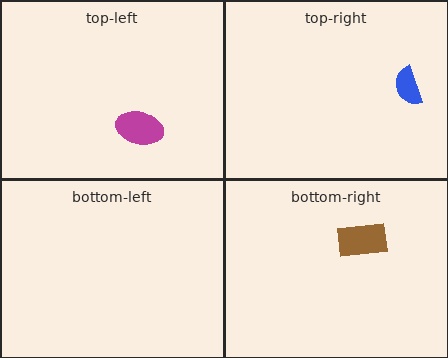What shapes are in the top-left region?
The magenta ellipse.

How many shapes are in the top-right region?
1.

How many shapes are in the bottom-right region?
1.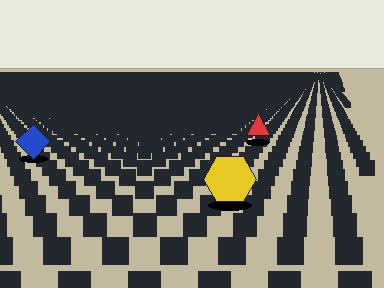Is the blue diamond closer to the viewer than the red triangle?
Yes. The blue diamond is closer — you can tell from the texture gradient: the ground texture is coarser near it.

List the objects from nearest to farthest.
From nearest to farthest: the yellow hexagon, the blue diamond, the red triangle.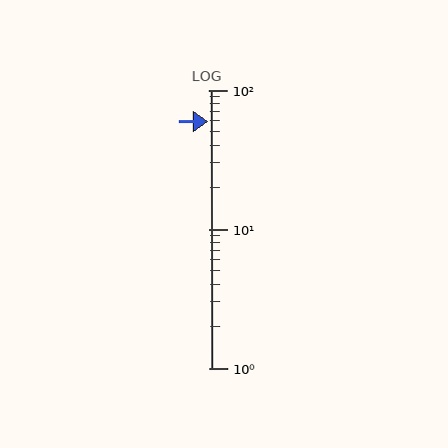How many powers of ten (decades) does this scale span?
The scale spans 2 decades, from 1 to 100.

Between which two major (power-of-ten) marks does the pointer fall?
The pointer is between 10 and 100.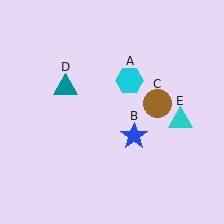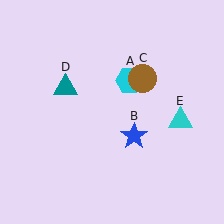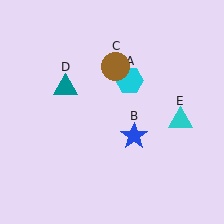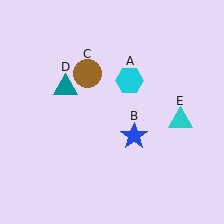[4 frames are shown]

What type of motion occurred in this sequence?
The brown circle (object C) rotated counterclockwise around the center of the scene.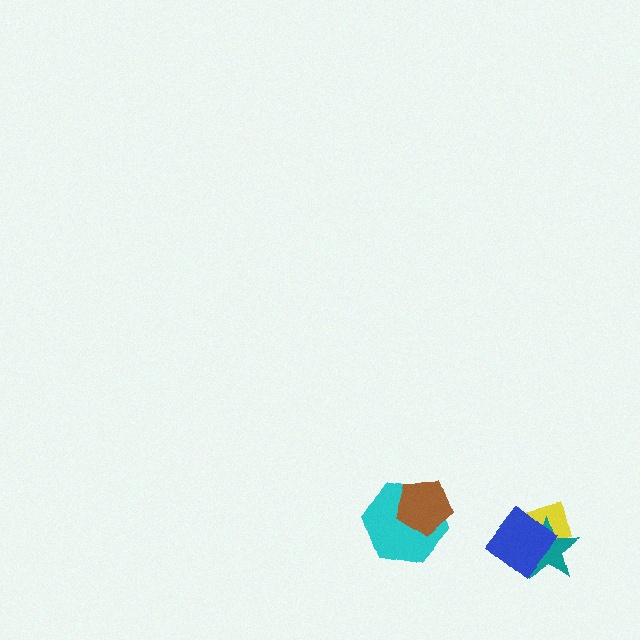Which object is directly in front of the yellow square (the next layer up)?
The teal star is directly in front of the yellow square.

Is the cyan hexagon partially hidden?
Yes, it is partially covered by another shape.